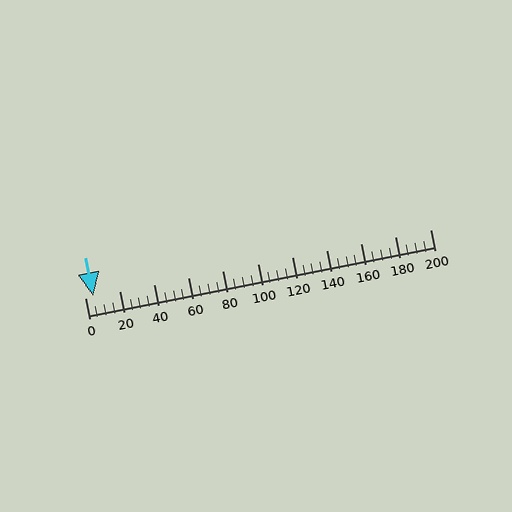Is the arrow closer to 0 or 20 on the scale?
The arrow is closer to 0.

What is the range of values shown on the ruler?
The ruler shows values from 0 to 200.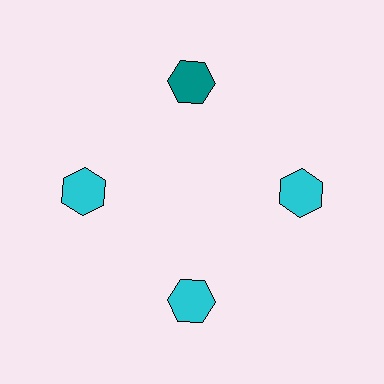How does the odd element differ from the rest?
It has a different color: teal instead of cyan.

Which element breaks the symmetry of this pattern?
The teal hexagon at roughly the 12 o'clock position breaks the symmetry. All other shapes are cyan hexagons.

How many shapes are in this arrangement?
There are 4 shapes arranged in a ring pattern.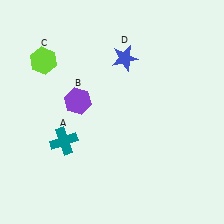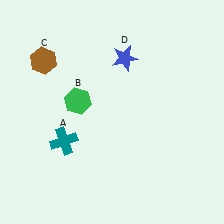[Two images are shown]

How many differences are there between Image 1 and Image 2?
There are 2 differences between the two images.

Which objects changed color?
B changed from purple to green. C changed from lime to brown.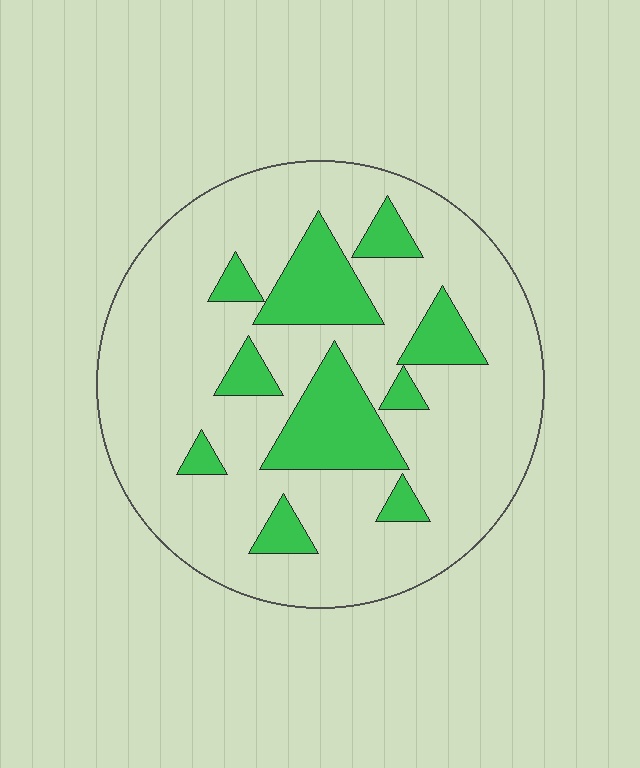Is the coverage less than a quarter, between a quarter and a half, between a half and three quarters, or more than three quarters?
Less than a quarter.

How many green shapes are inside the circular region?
10.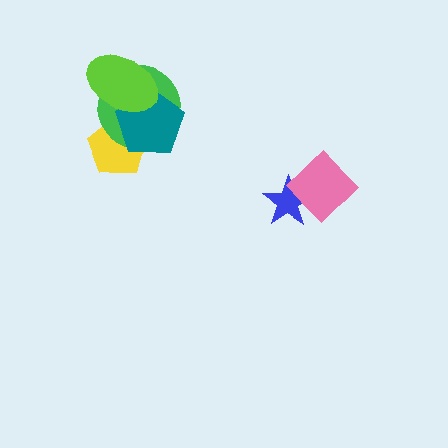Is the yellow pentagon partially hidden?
Yes, it is partially covered by another shape.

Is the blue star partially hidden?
Yes, it is partially covered by another shape.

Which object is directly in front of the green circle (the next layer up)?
The teal pentagon is directly in front of the green circle.